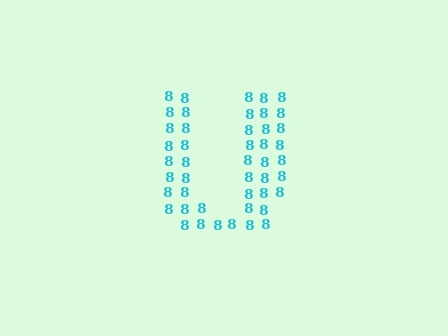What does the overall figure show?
The overall figure shows the letter U.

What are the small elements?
The small elements are digit 8's.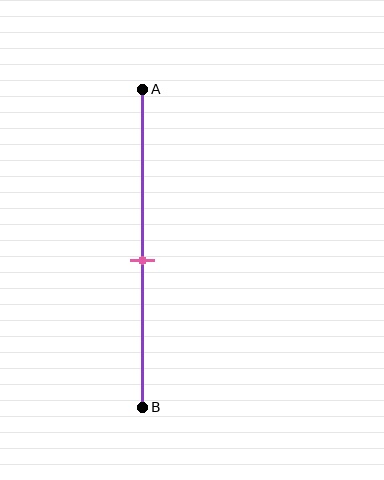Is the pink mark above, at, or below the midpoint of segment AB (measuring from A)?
The pink mark is below the midpoint of segment AB.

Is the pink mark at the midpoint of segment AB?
No, the mark is at about 55% from A, not at the 50% midpoint.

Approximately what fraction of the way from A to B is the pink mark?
The pink mark is approximately 55% of the way from A to B.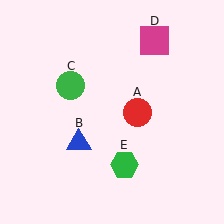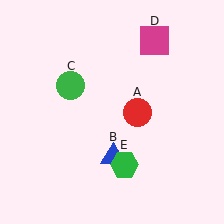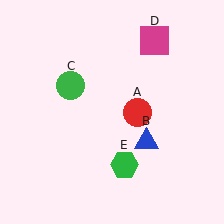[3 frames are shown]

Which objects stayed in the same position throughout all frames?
Red circle (object A) and green circle (object C) and magenta square (object D) and green hexagon (object E) remained stationary.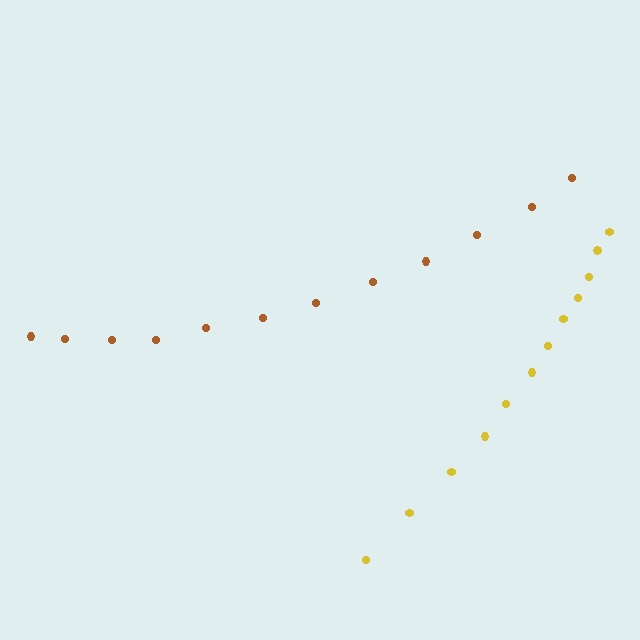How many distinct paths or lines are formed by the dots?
There are 2 distinct paths.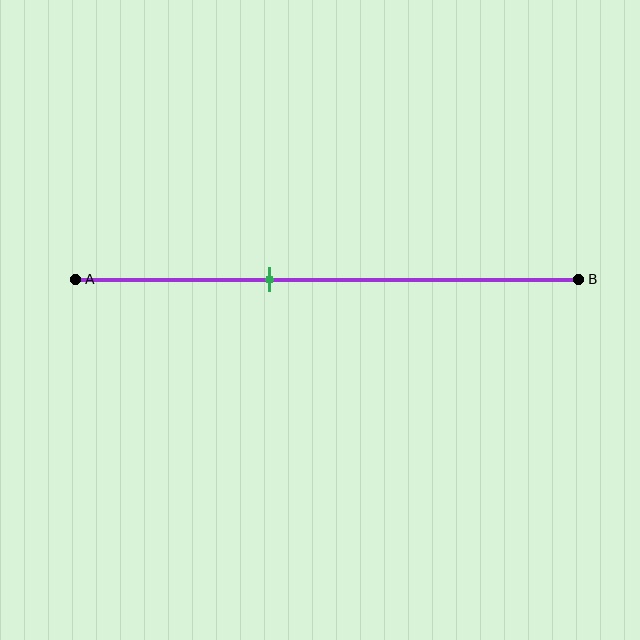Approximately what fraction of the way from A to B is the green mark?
The green mark is approximately 40% of the way from A to B.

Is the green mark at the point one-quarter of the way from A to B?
No, the mark is at about 40% from A, not at the 25% one-quarter point.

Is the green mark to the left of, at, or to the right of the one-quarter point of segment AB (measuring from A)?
The green mark is to the right of the one-quarter point of segment AB.